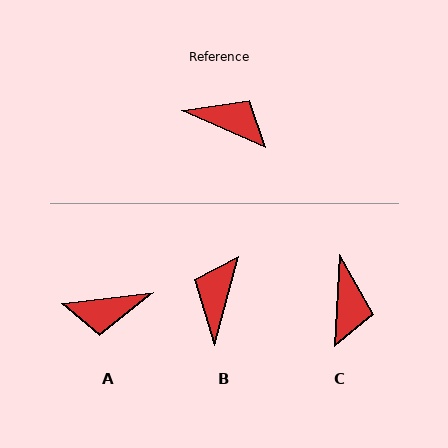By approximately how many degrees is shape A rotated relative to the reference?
Approximately 149 degrees clockwise.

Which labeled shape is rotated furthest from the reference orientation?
A, about 149 degrees away.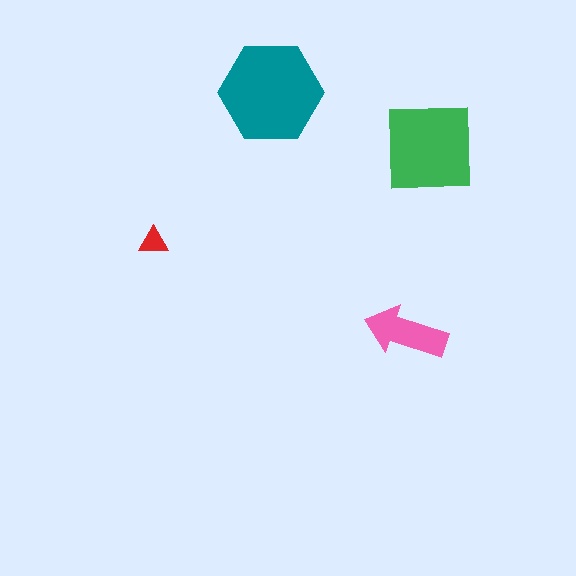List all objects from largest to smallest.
The teal hexagon, the green square, the pink arrow, the red triangle.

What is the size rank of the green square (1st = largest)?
2nd.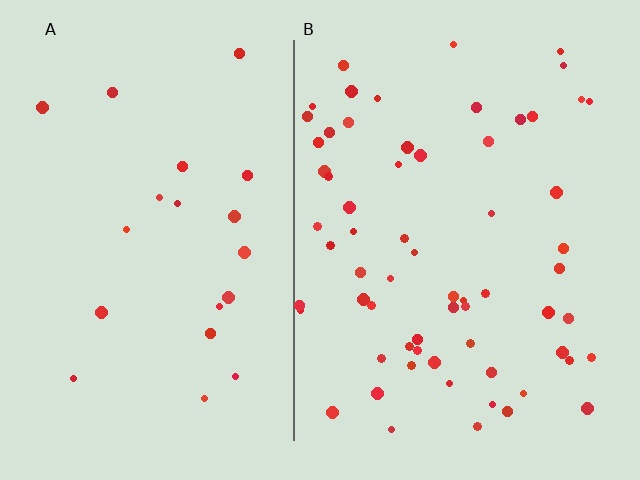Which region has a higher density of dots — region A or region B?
B (the right).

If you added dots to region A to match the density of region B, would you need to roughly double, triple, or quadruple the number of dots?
Approximately triple.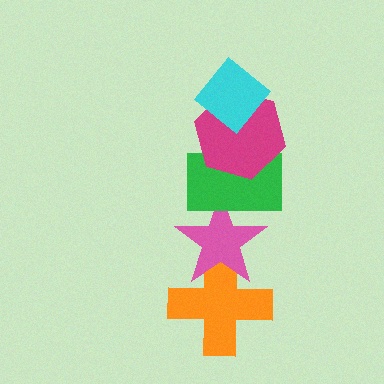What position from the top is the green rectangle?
The green rectangle is 3rd from the top.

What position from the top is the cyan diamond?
The cyan diamond is 1st from the top.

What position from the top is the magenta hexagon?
The magenta hexagon is 2nd from the top.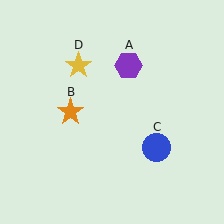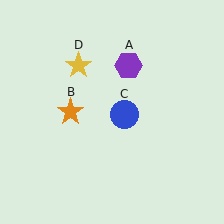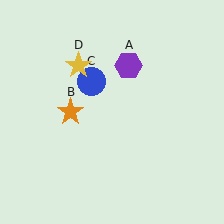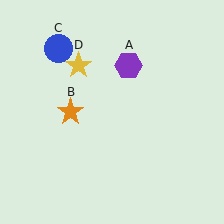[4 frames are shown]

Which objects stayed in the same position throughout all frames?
Purple hexagon (object A) and orange star (object B) and yellow star (object D) remained stationary.